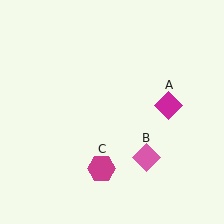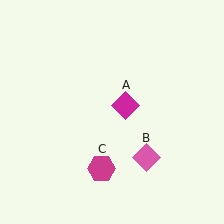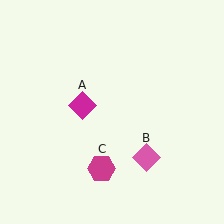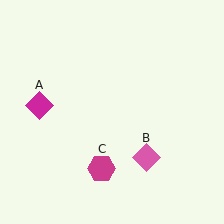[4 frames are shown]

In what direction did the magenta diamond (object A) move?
The magenta diamond (object A) moved left.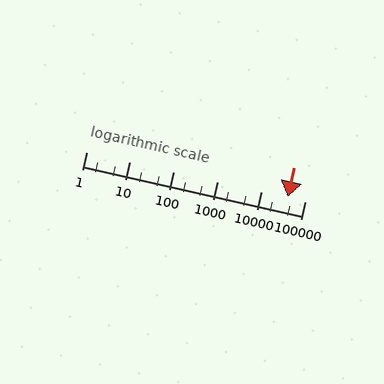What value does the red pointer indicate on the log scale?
The pointer indicates approximately 41000.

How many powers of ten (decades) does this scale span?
The scale spans 5 decades, from 1 to 100000.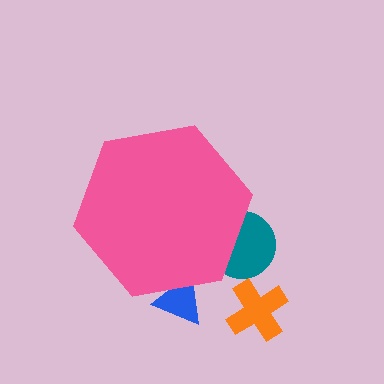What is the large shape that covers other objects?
A pink hexagon.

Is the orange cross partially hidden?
No, the orange cross is fully visible.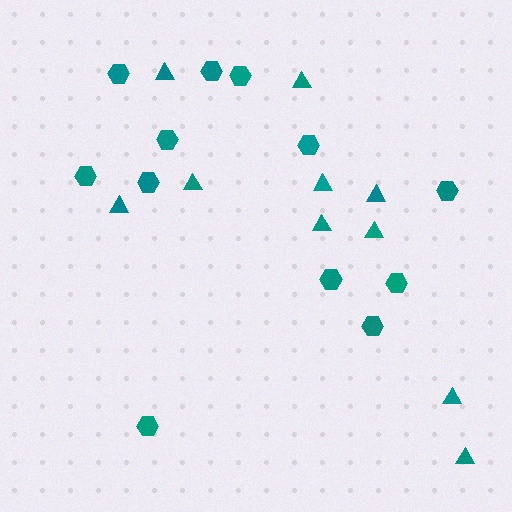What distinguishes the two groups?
There are 2 groups: one group of triangles (10) and one group of hexagons (12).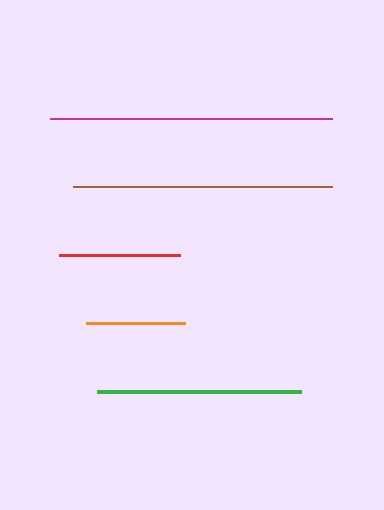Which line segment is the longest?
The magenta line is the longest at approximately 281 pixels.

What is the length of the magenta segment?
The magenta segment is approximately 281 pixels long.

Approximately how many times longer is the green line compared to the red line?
The green line is approximately 1.7 times the length of the red line.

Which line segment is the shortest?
The orange line is the shortest at approximately 99 pixels.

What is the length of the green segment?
The green segment is approximately 204 pixels long.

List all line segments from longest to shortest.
From longest to shortest: magenta, brown, green, red, orange.